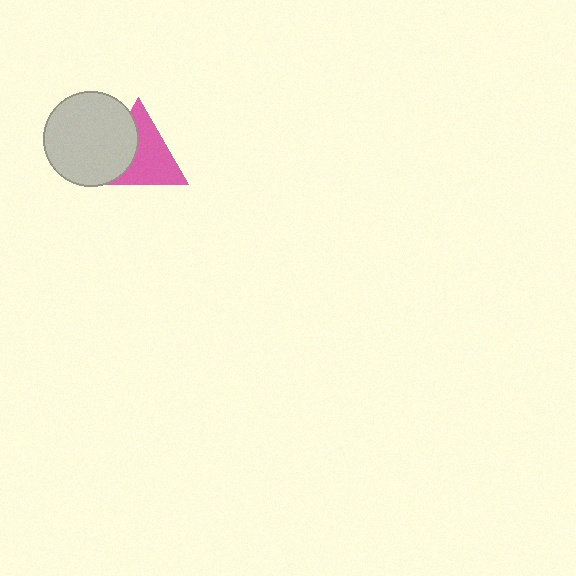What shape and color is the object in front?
The object in front is a light gray circle.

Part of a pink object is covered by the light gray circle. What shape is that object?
It is a triangle.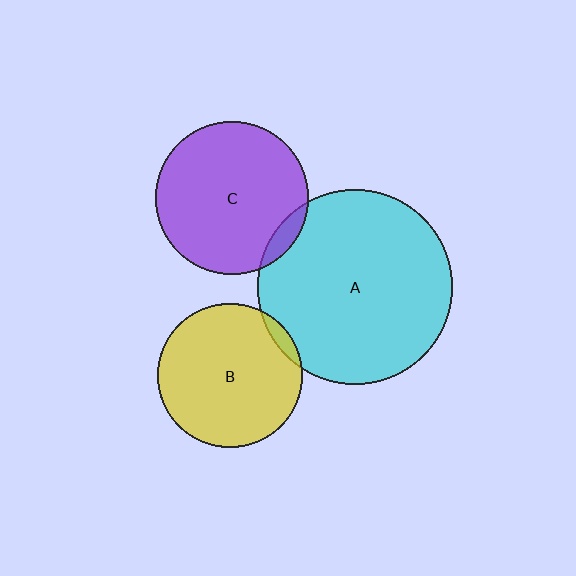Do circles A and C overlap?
Yes.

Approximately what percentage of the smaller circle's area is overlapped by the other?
Approximately 5%.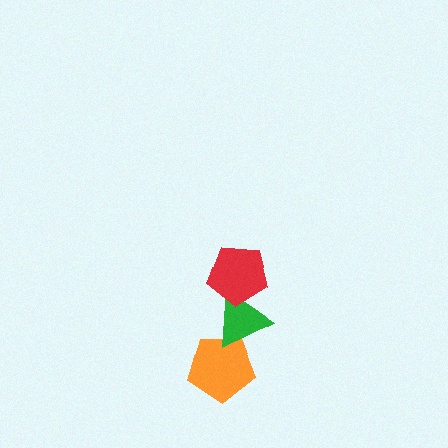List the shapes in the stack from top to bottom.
From top to bottom: the red pentagon, the green triangle, the orange pentagon.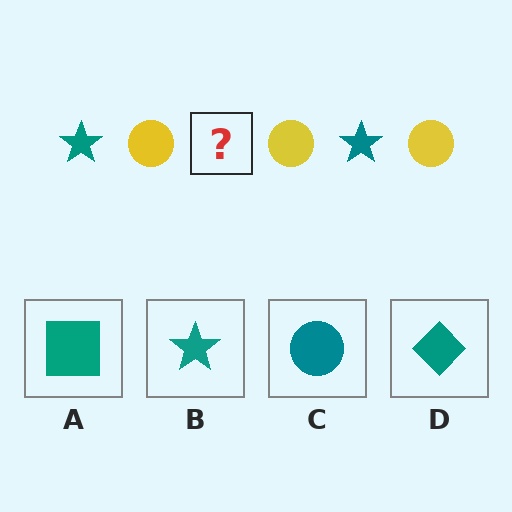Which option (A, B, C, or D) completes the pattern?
B.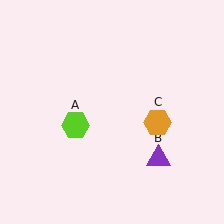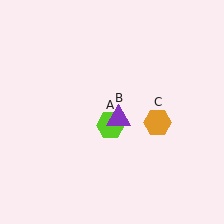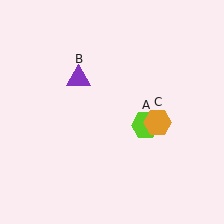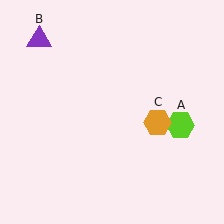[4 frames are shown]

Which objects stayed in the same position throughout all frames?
Orange hexagon (object C) remained stationary.